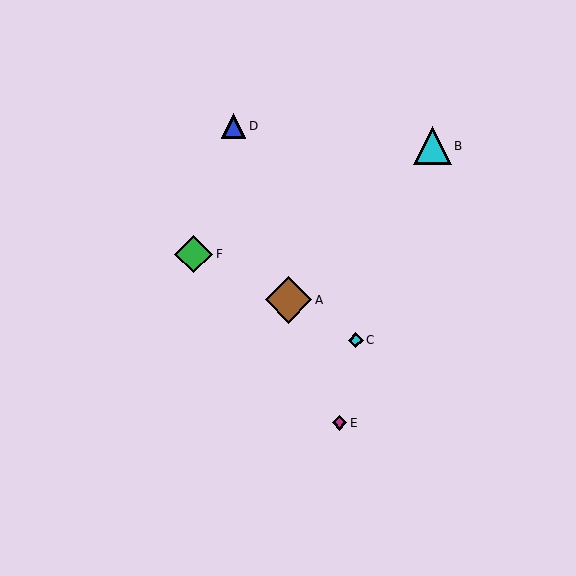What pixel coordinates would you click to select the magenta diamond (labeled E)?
Click at (340, 423) to select the magenta diamond E.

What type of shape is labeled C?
Shape C is a cyan diamond.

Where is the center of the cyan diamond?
The center of the cyan diamond is at (356, 340).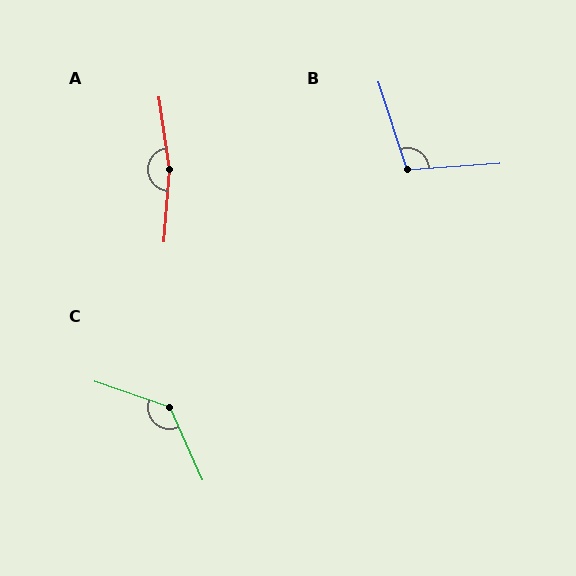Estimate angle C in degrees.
Approximately 134 degrees.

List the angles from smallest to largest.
B (104°), C (134°), A (168°).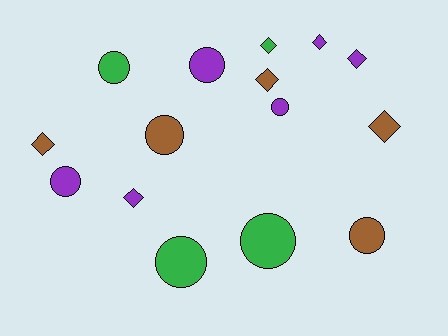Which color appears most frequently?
Purple, with 6 objects.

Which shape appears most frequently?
Circle, with 8 objects.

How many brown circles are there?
There are 2 brown circles.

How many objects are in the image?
There are 15 objects.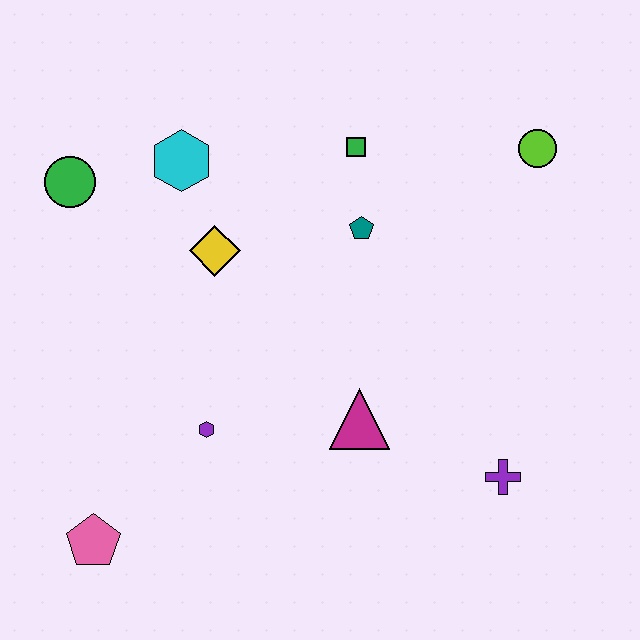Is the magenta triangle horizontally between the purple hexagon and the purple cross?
Yes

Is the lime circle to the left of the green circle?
No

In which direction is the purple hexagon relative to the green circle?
The purple hexagon is below the green circle.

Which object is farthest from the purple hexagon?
The lime circle is farthest from the purple hexagon.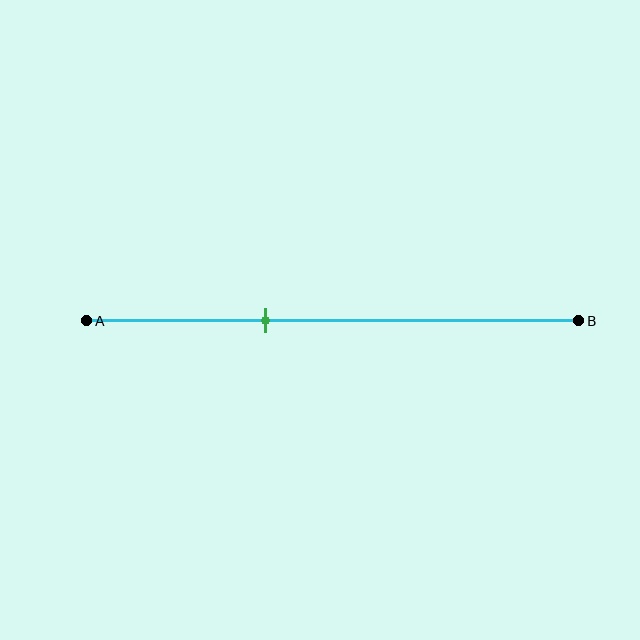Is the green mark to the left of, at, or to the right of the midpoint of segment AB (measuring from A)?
The green mark is to the left of the midpoint of segment AB.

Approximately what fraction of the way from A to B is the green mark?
The green mark is approximately 35% of the way from A to B.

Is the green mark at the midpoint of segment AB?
No, the mark is at about 35% from A, not at the 50% midpoint.